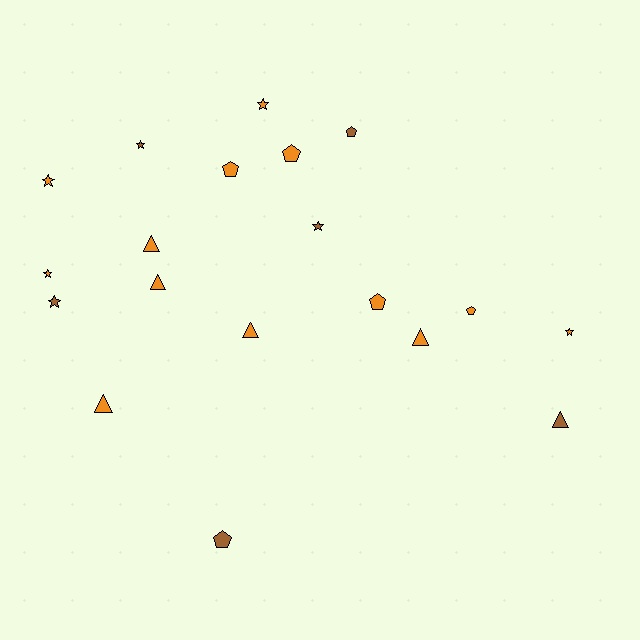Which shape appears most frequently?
Star, with 7 objects.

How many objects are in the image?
There are 19 objects.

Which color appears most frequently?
Orange, with 13 objects.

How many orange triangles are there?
There are 5 orange triangles.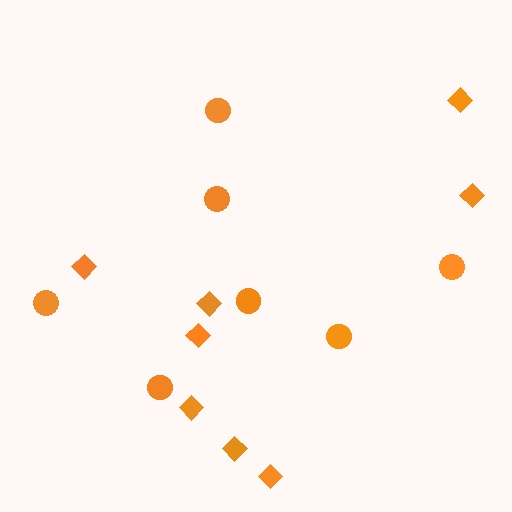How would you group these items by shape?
There are 2 groups: one group of diamonds (8) and one group of circles (7).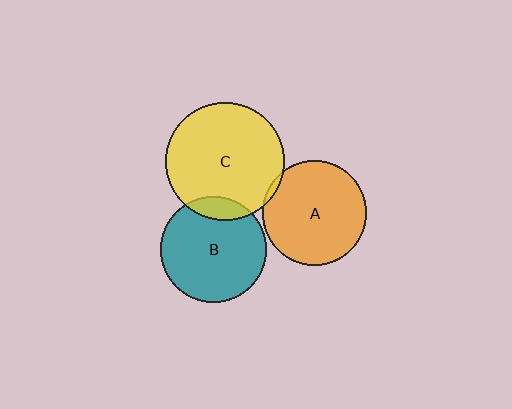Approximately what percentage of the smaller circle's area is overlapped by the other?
Approximately 5%.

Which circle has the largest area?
Circle C (yellow).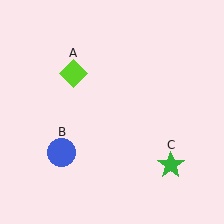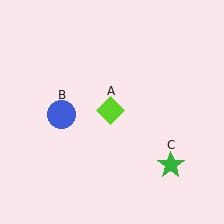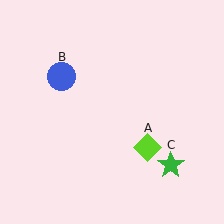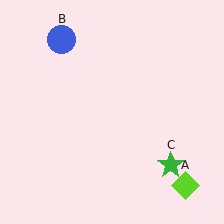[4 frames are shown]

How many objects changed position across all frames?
2 objects changed position: lime diamond (object A), blue circle (object B).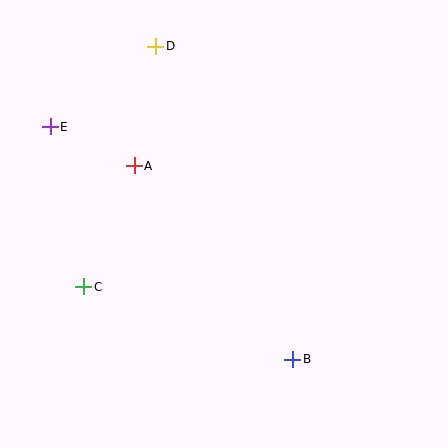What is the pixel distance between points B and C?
The distance between B and C is 221 pixels.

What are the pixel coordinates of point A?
Point A is at (134, 166).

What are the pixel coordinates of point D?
Point D is at (156, 46).